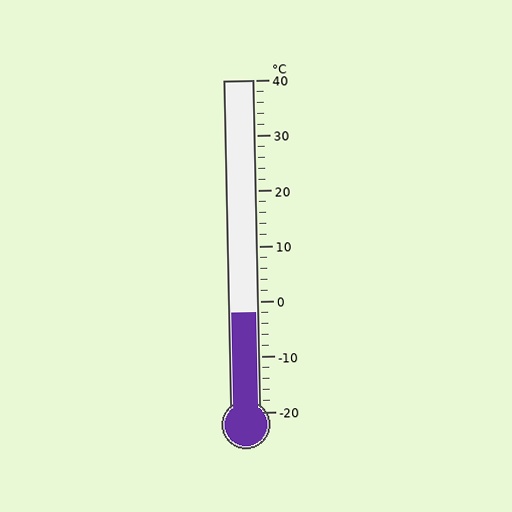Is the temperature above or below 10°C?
The temperature is below 10°C.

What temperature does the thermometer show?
The thermometer shows approximately -2°C.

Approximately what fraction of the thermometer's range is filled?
The thermometer is filled to approximately 30% of its range.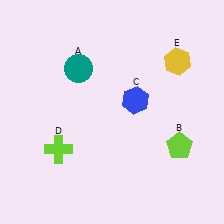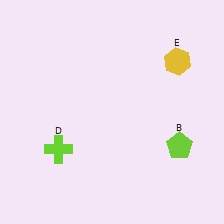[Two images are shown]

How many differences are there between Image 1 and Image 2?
There are 2 differences between the two images.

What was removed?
The teal circle (A), the blue hexagon (C) were removed in Image 2.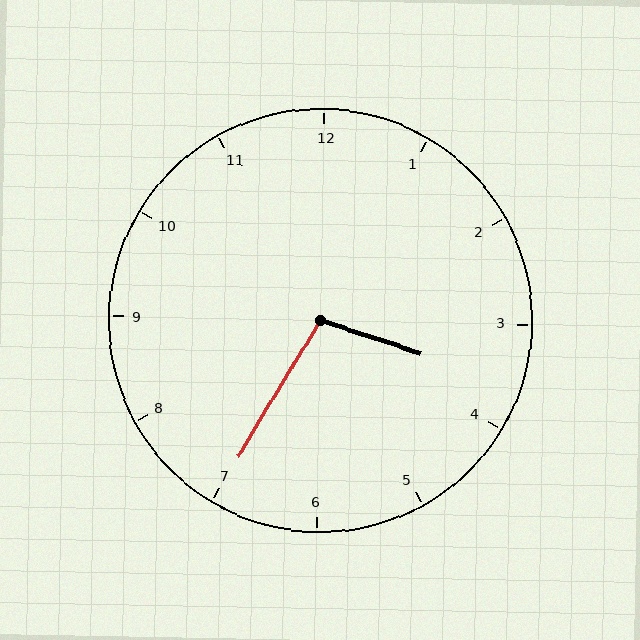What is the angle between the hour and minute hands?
Approximately 102 degrees.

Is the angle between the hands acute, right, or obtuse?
It is obtuse.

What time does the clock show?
3:35.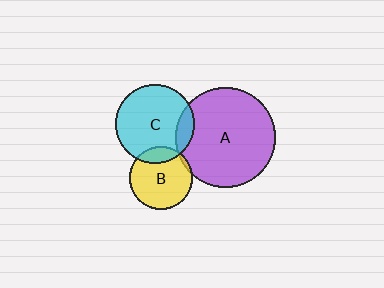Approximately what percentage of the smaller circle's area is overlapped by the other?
Approximately 5%.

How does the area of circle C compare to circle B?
Approximately 1.6 times.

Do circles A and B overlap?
Yes.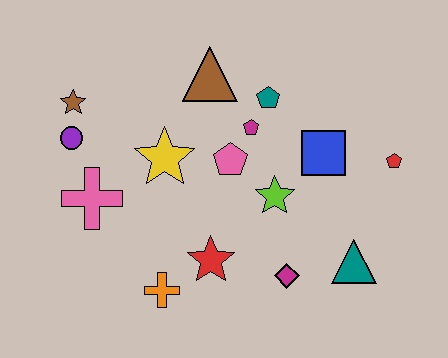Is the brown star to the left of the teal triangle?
Yes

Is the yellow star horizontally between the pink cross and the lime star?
Yes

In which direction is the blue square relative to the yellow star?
The blue square is to the right of the yellow star.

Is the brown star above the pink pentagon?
Yes